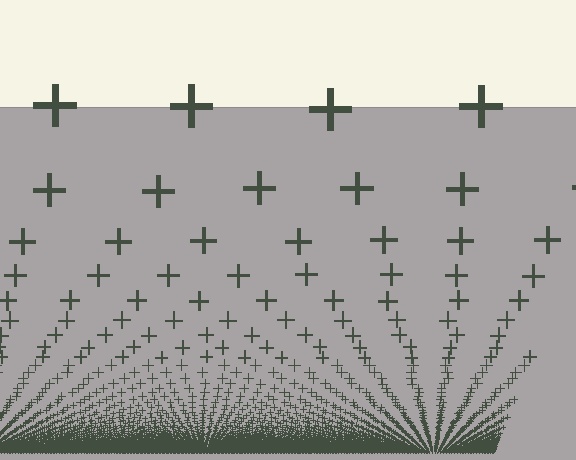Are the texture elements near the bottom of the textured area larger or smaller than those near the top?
Smaller. The gradient is inverted — elements near the bottom are smaller and denser.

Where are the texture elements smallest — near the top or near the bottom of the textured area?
Near the bottom.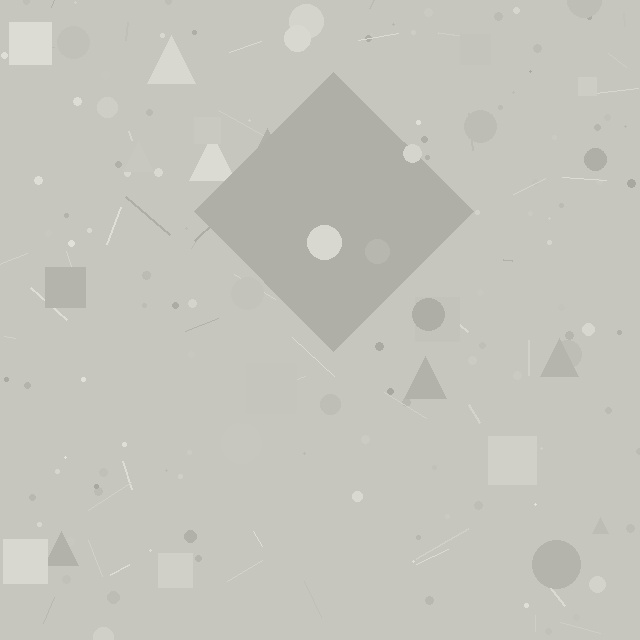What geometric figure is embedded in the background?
A diamond is embedded in the background.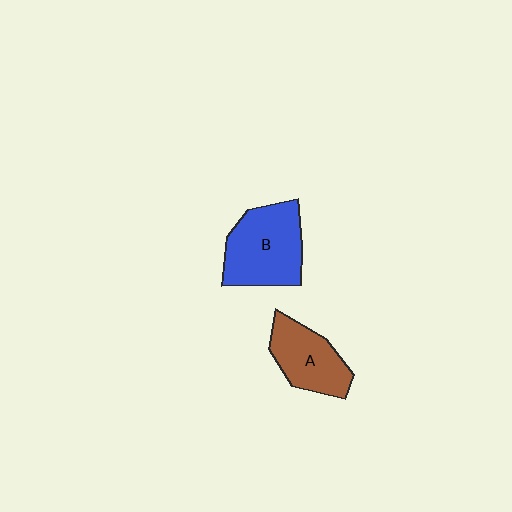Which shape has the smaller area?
Shape A (brown).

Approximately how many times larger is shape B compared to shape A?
Approximately 1.3 times.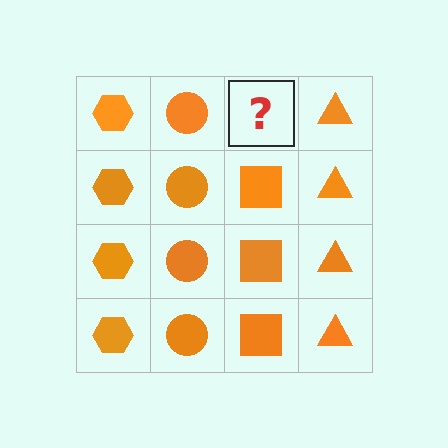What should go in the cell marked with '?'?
The missing cell should contain an orange square.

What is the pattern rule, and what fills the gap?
The rule is that each column has a consistent shape. The gap should be filled with an orange square.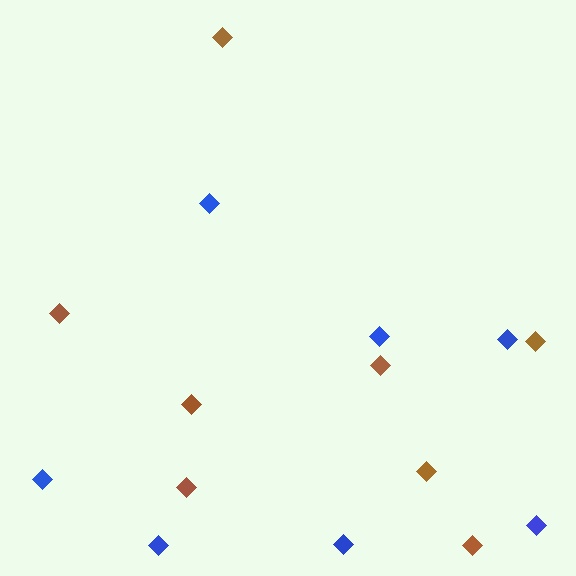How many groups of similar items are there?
There are 2 groups: one group of blue diamonds (7) and one group of brown diamonds (8).